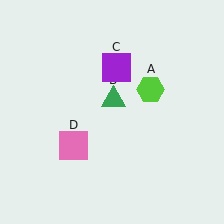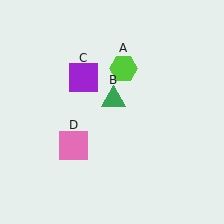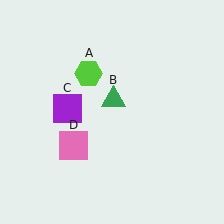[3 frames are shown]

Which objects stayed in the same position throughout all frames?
Green triangle (object B) and pink square (object D) remained stationary.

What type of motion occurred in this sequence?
The lime hexagon (object A), purple square (object C) rotated counterclockwise around the center of the scene.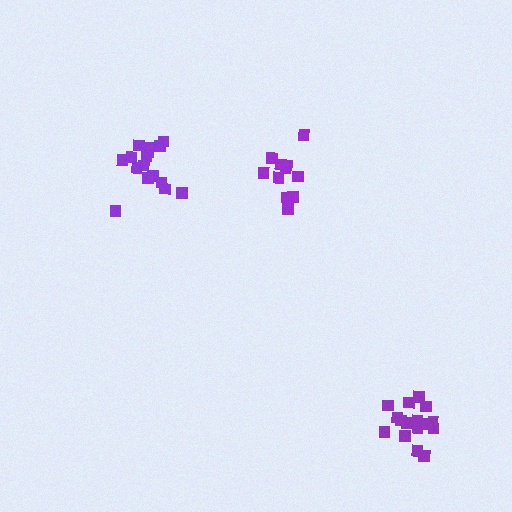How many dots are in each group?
Group 1: 16 dots, Group 2: 11 dots, Group 3: 17 dots (44 total).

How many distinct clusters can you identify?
There are 3 distinct clusters.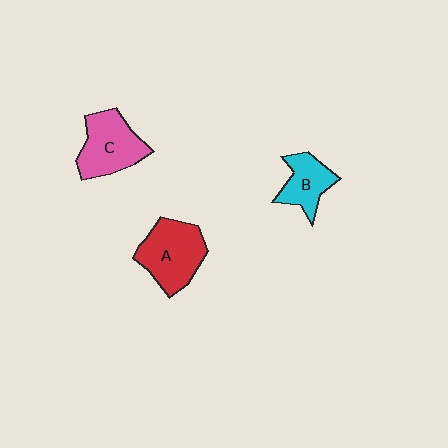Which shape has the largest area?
Shape A (red).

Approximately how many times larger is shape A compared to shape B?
Approximately 1.6 times.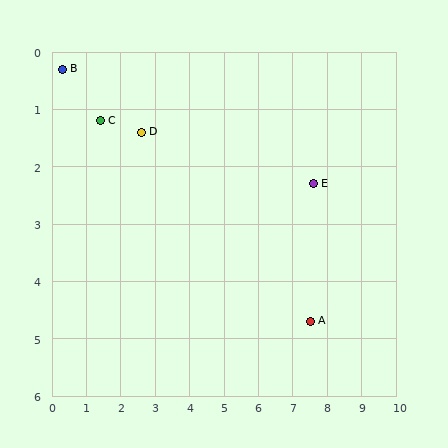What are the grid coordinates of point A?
Point A is at approximately (7.5, 4.7).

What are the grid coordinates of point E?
Point E is at approximately (7.6, 2.3).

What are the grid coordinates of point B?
Point B is at approximately (0.3, 0.3).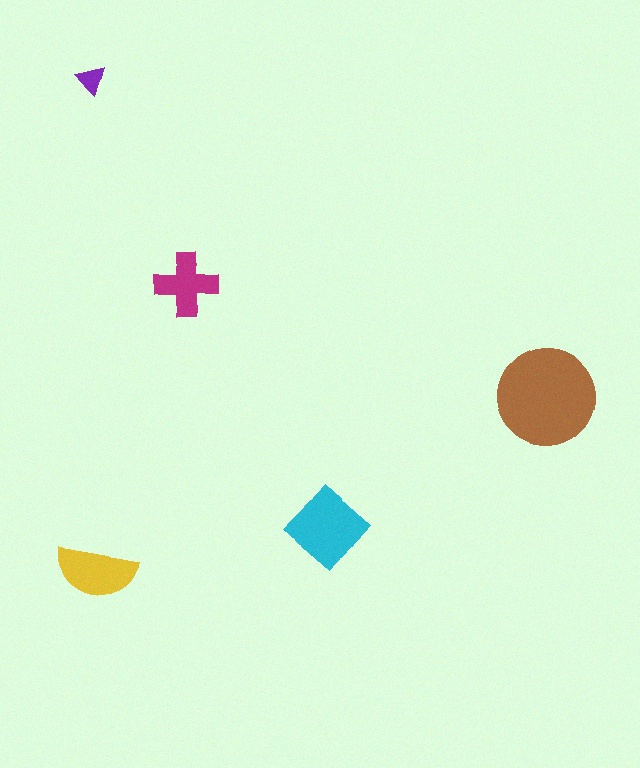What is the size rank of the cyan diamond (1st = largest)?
2nd.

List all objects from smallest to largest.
The purple triangle, the magenta cross, the yellow semicircle, the cyan diamond, the brown circle.